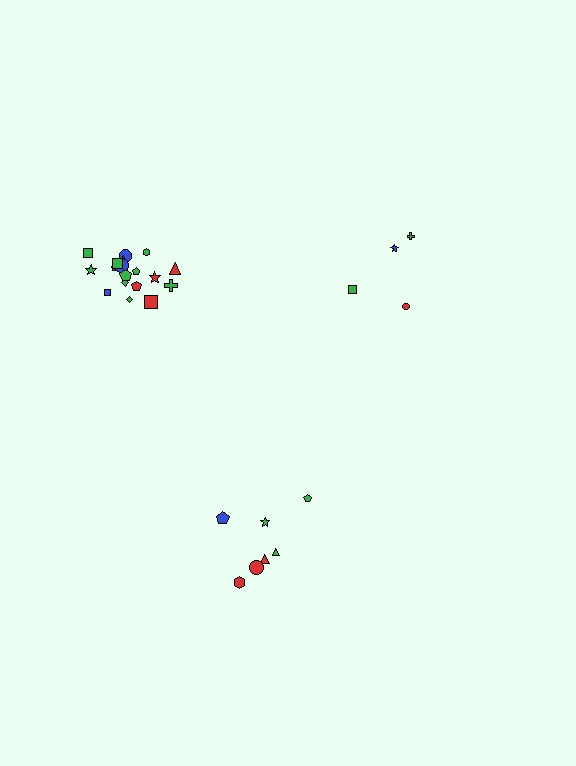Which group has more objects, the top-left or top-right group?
The top-left group.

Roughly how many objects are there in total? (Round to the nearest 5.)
Roughly 30 objects in total.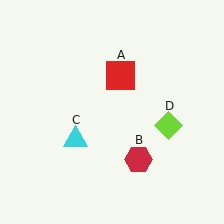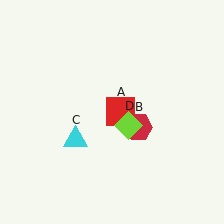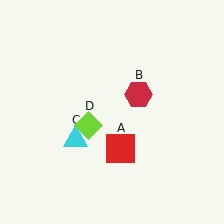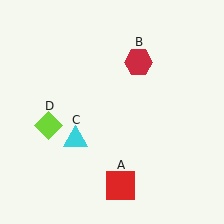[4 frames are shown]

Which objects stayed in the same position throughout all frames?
Cyan triangle (object C) remained stationary.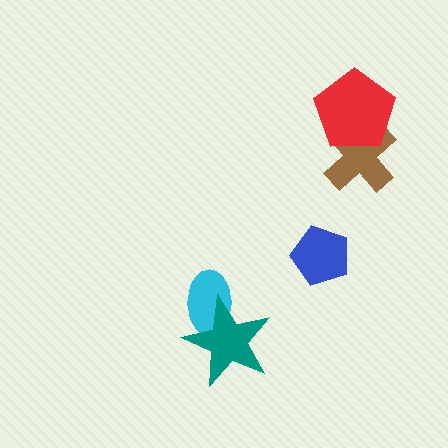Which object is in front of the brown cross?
The red pentagon is in front of the brown cross.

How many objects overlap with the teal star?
1 object overlaps with the teal star.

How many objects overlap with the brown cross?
1 object overlaps with the brown cross.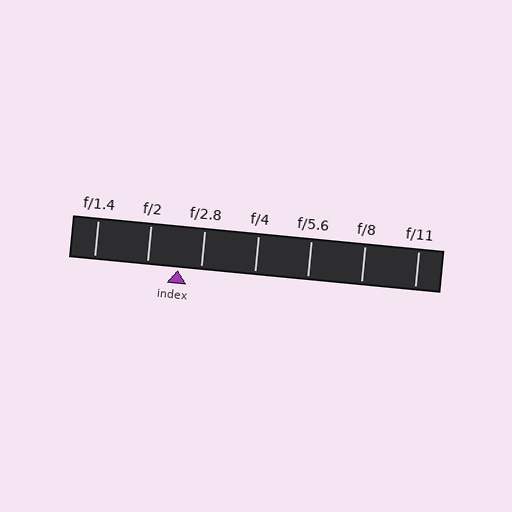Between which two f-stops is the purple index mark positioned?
The index mark is between f/2 and f/2.8.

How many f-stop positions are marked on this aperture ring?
There are 7 f-stop positions marked.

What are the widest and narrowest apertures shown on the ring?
The widest aperture shown is f/1.4 and the narrowest is f/11.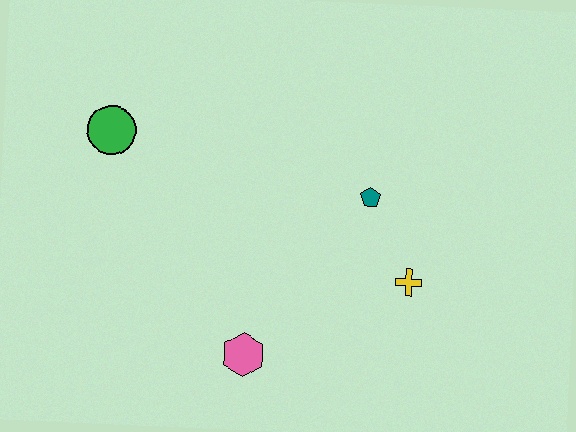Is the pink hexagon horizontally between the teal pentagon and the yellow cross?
No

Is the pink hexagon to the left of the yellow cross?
Yes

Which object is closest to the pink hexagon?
The yellow cross is closest to the pink hexagon.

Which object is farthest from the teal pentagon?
The green circle is farthest from the teal pentagon.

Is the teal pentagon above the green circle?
No